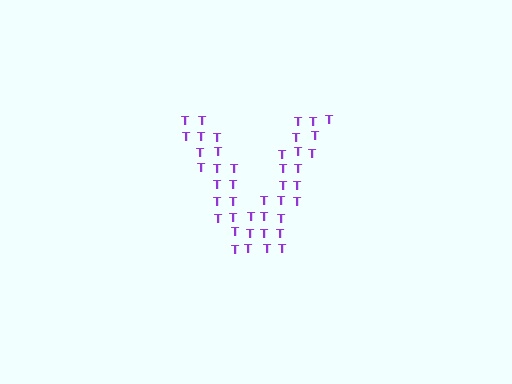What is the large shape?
The large shape is the letter V.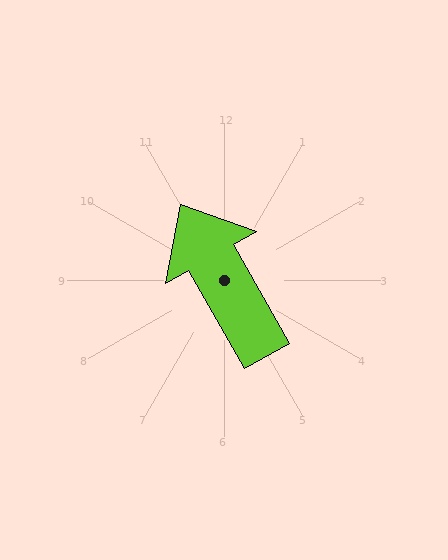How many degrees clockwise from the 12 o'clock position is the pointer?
Approximately 330 degrees.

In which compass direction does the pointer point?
Northwest.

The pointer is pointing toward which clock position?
Roughly 11 o'clock.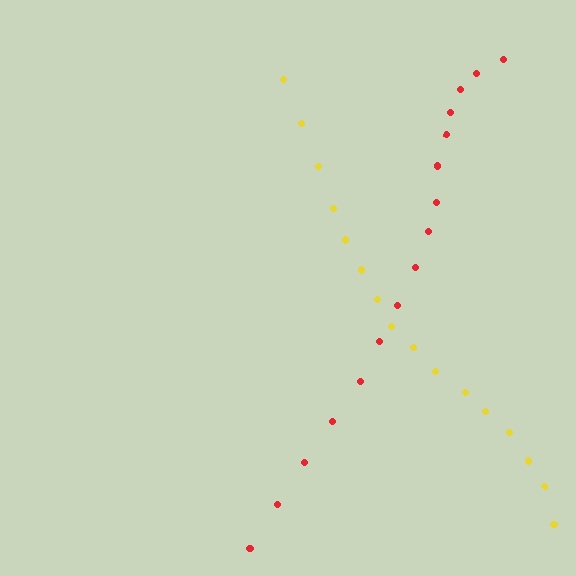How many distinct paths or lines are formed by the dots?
There are 2 distinct paths.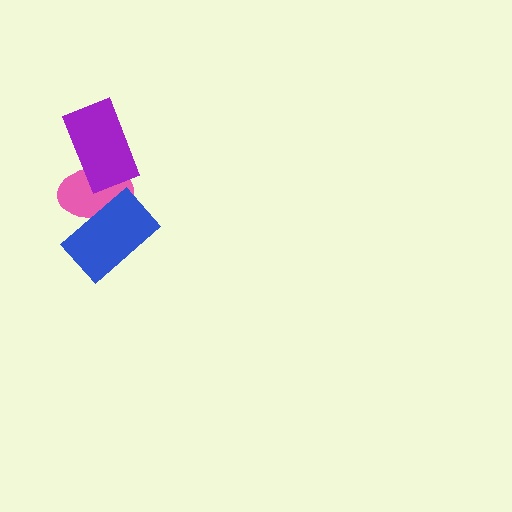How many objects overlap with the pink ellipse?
2 objects overlap with the pink ellipse.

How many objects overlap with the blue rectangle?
1 object overlaps with the blue rectangle.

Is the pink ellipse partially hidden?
Yes, it is partially covered by another shape.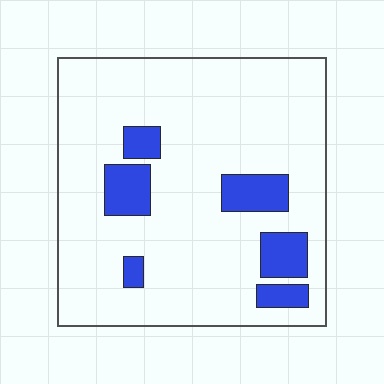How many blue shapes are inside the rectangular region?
6.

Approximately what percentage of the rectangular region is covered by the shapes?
Approximately 15%.